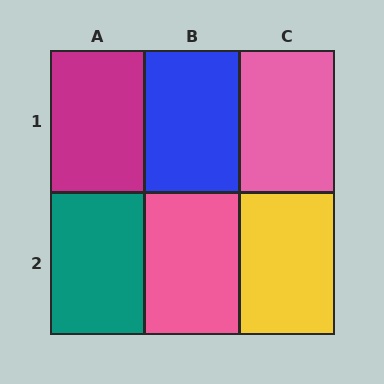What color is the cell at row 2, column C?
Yellow.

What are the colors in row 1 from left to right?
Magenta, blue, pink.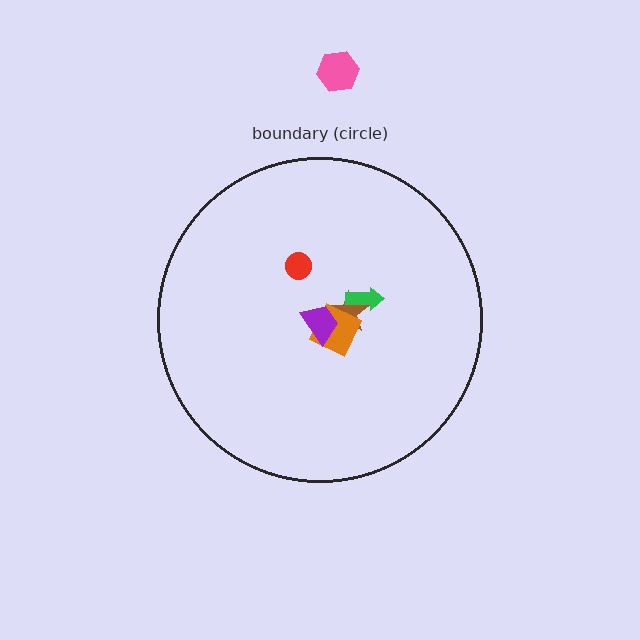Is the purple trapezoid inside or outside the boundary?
Inside.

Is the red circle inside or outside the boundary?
Inside.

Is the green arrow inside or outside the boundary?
Inside.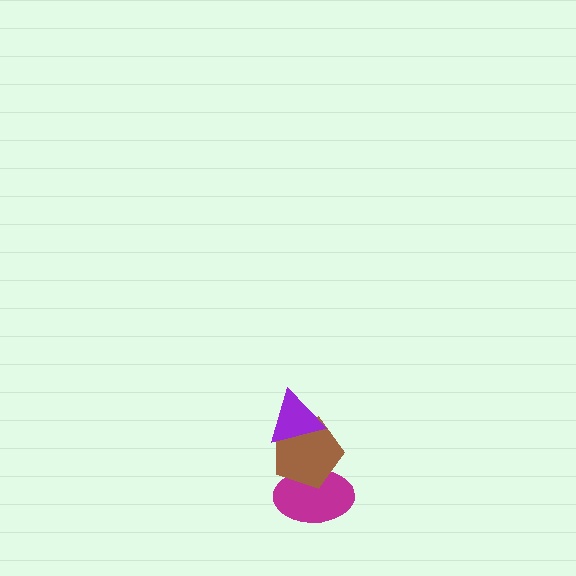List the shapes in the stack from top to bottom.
From top to bottom: the purple triangle, the brown pentagon, the magenta ellipse.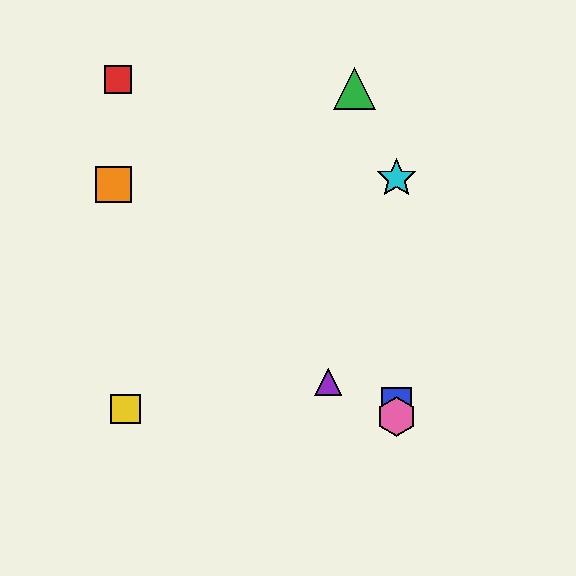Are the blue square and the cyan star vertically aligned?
Yes, both are at x≈397.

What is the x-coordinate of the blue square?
The blue square is at x≈397.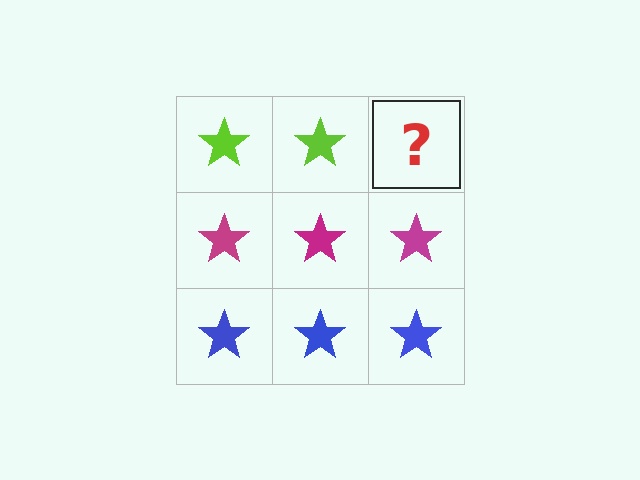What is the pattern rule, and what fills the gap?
The rule is that each row has a consistent color. The gap should be filled with a lime star.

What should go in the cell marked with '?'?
The missing cell should contain a lime star.